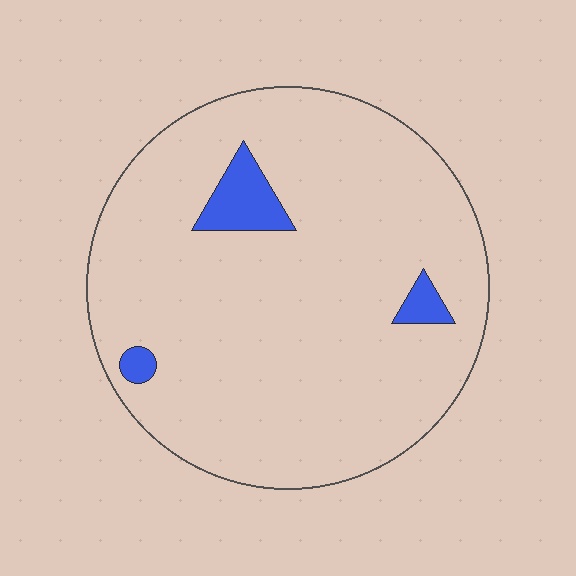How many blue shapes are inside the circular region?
3.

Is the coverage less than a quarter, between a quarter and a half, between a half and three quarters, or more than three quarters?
Less than a quarter.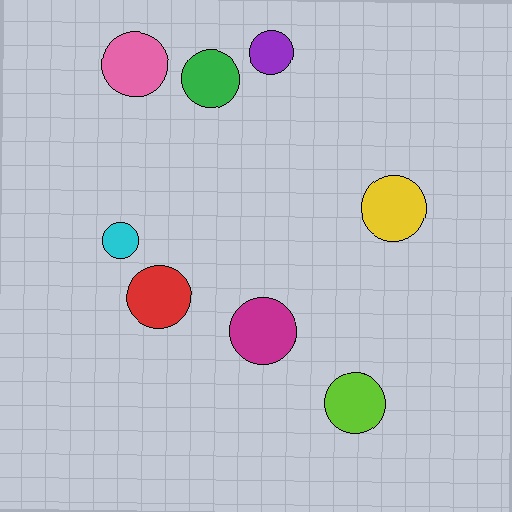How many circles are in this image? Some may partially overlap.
There are 8 circles.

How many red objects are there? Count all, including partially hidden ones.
There is 1 red object.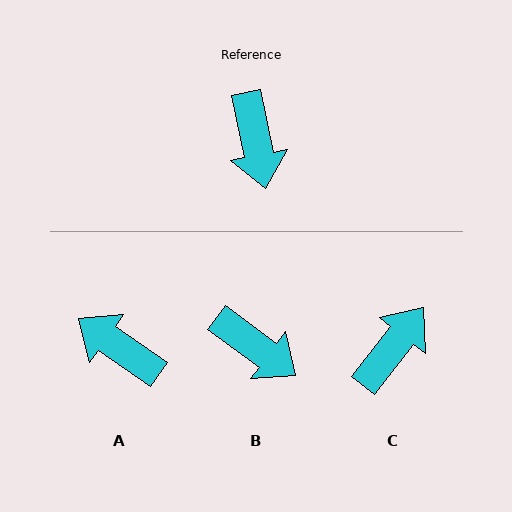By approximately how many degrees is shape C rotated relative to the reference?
Approximately 131 degrees counter-clockwise.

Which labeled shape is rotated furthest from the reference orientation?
A, about 136 degrees away.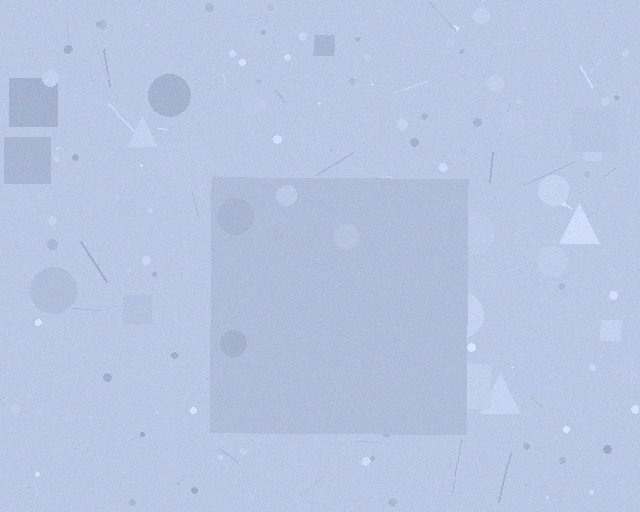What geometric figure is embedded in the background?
A square is embedded in the background.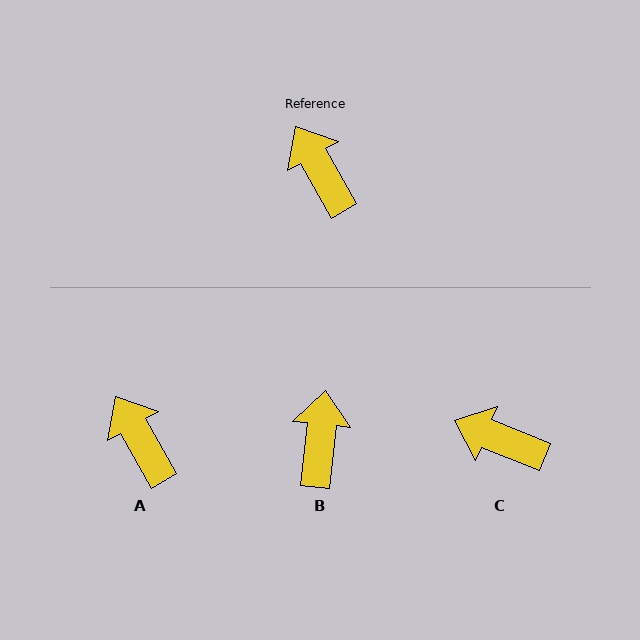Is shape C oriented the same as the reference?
No, it is off by about 39 degrees.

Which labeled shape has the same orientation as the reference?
A.